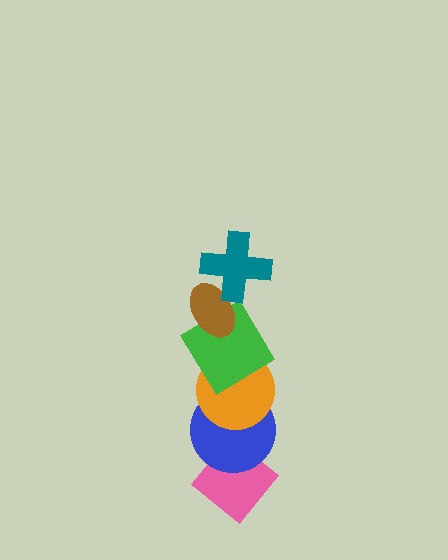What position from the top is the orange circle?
The orange circle is 4th from the top.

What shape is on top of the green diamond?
The brown ellipse is on top of the green diamond.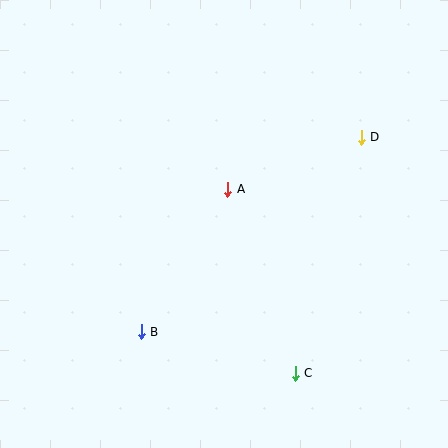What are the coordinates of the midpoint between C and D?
The midpoint between C and D is at (328, 255).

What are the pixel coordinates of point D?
Point D is at (361, 137).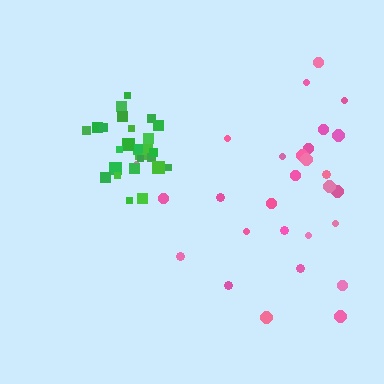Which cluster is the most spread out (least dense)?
Pink.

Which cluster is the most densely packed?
Green.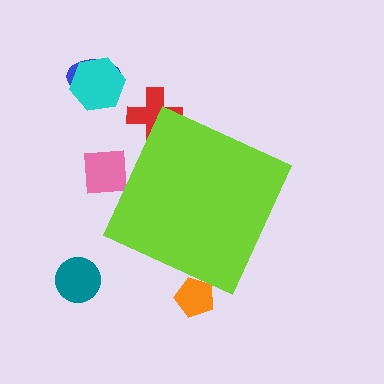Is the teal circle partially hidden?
No, the teal circle is fully visible.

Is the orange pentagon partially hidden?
Yes, the orange pentagon is partially hidden behind the lime diamond.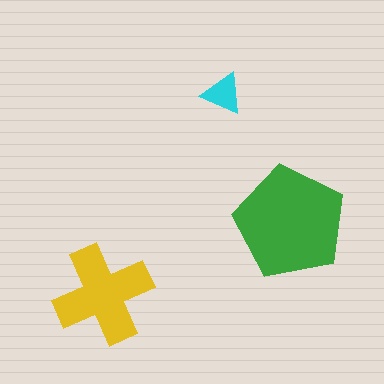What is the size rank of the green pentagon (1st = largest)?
1st.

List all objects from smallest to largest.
The cyan triangle, the yellow cross, the green pentagon.